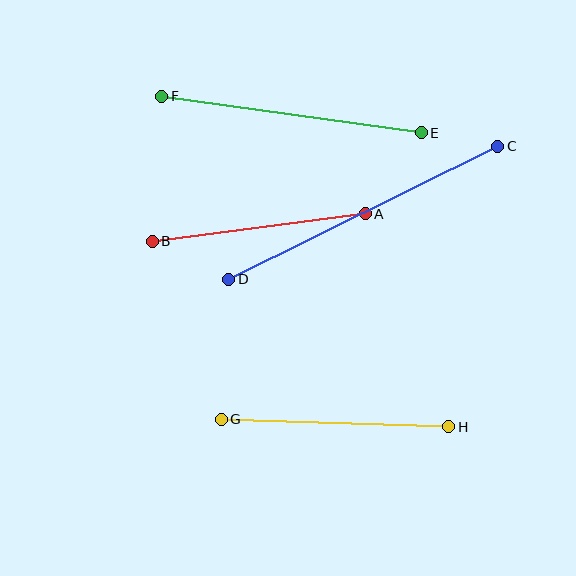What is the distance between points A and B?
The distance is approximately 215 pixels.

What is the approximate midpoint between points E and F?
The midpoint is at approximately (291, 114) pixels.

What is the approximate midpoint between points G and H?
The midpoint is at approximately (335, 423) pixels.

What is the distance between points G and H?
The distance is approximately 227 pixels.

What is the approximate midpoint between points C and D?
The midpoint is at approximately (363, 213) pixels.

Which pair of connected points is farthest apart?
Points C and D are farthest apart.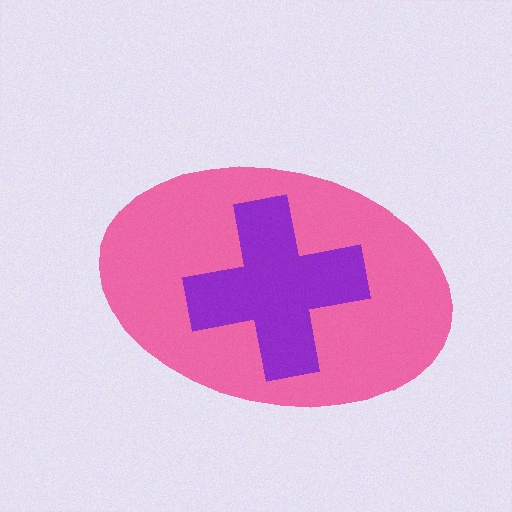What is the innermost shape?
The purple cross.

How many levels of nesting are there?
2.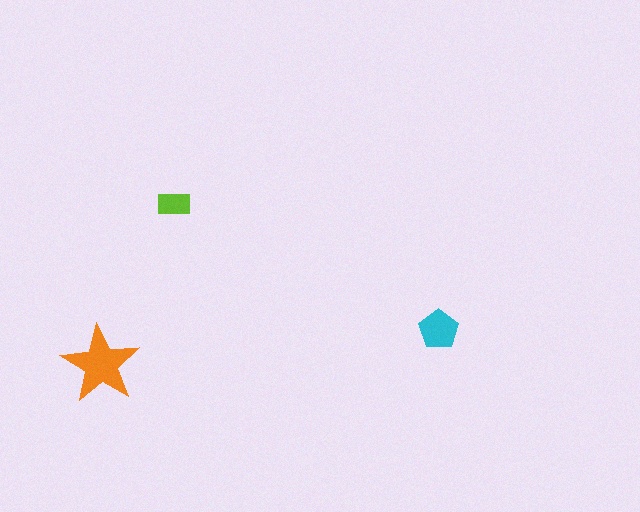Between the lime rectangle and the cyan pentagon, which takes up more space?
The cyan pentagon.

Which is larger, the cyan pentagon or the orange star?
The orange star.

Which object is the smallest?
The lime rectangle.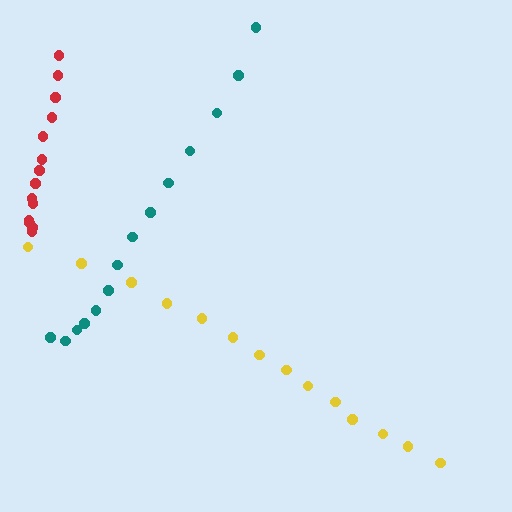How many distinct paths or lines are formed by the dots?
There are 3 distinct paths.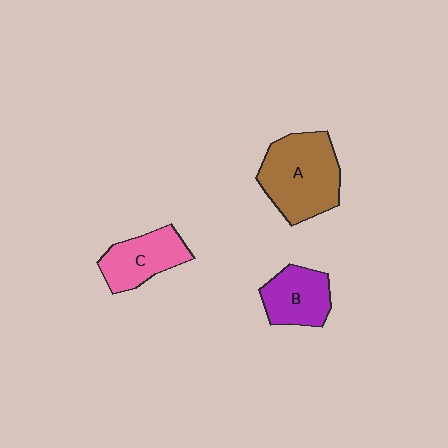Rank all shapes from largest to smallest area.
From largest to smallest: A (brown), C (pink), B (purple).